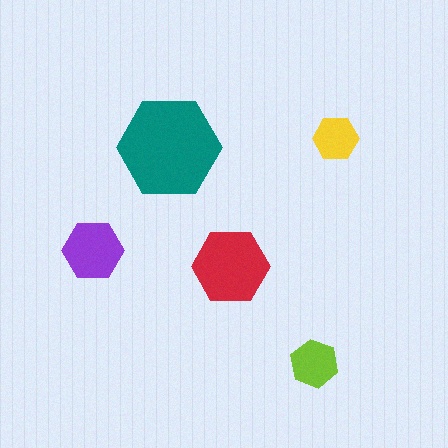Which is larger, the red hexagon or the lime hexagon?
The red one.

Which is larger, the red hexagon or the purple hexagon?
The red one.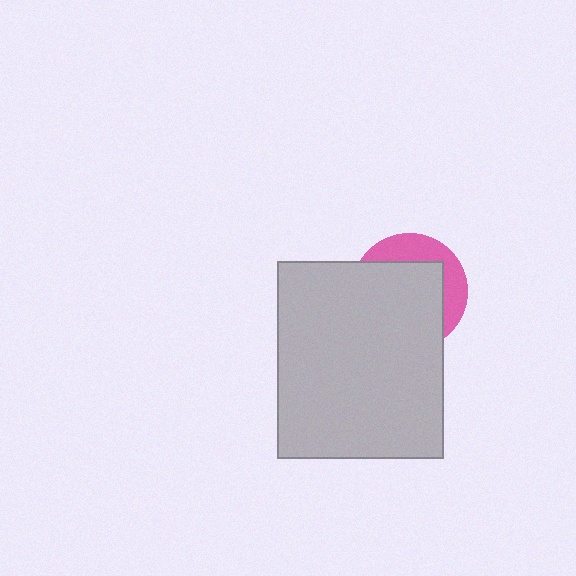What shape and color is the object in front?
The object in front is a light gray rectangle.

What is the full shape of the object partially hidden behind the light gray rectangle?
The partially hidden object is a pink circle.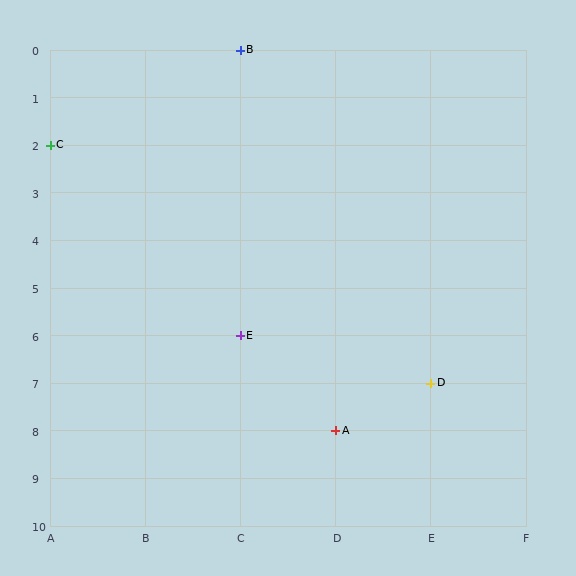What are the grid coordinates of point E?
Point E is at grid coordinates (C, 6).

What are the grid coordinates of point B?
Point B is at grid coordinates (C, 0).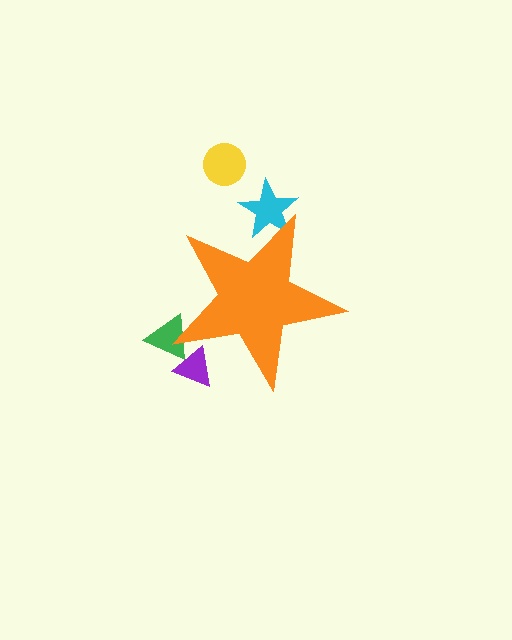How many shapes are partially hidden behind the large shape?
3 shapes are partially hidden.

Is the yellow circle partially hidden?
No, the yellow circle is fully visible.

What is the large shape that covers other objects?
An orange star.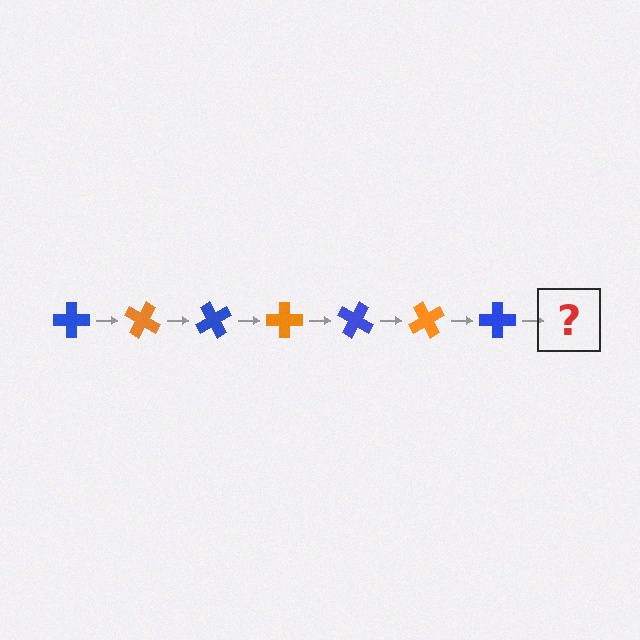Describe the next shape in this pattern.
It should be an orange cross, rotated 210 degrees from the start.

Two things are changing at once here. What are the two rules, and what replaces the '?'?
The two rules are that it rotates 30 degrees each step and the color cycles through blue and orange. The '?' should be an orange cross, rotated 210 degrees from the start.